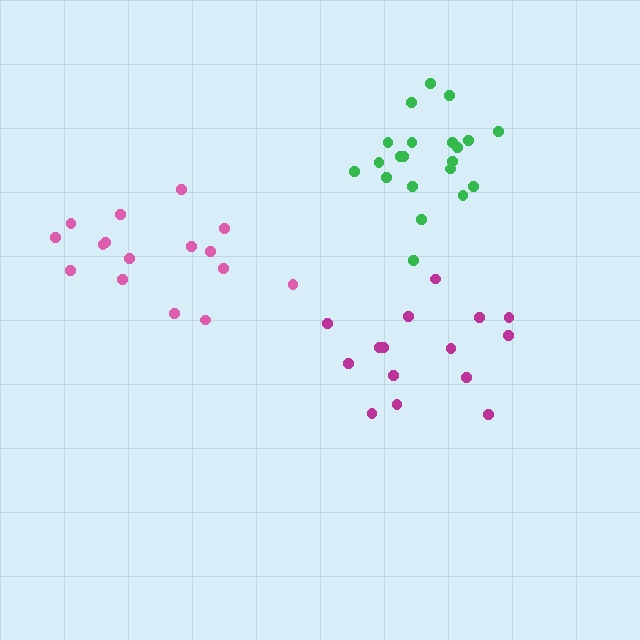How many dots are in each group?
Group 1: 21 dots, Group 2: 16 dots, Group 3: 15 dots (52 total).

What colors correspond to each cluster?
The clusters are colored: green, pink, magenta.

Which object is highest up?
The green cluster is topmost.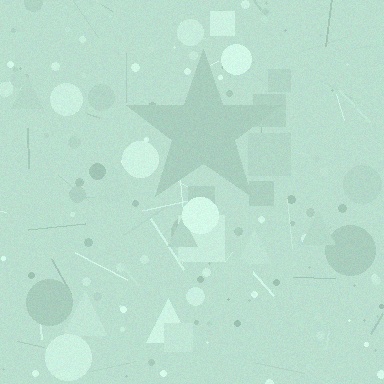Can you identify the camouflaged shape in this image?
The camouflaged shape is a star.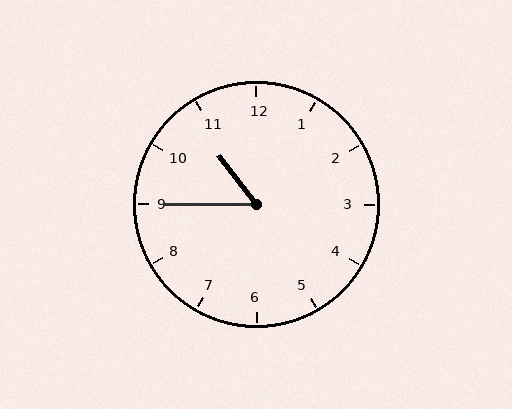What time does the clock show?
10:45.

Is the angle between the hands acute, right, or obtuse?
It is acute.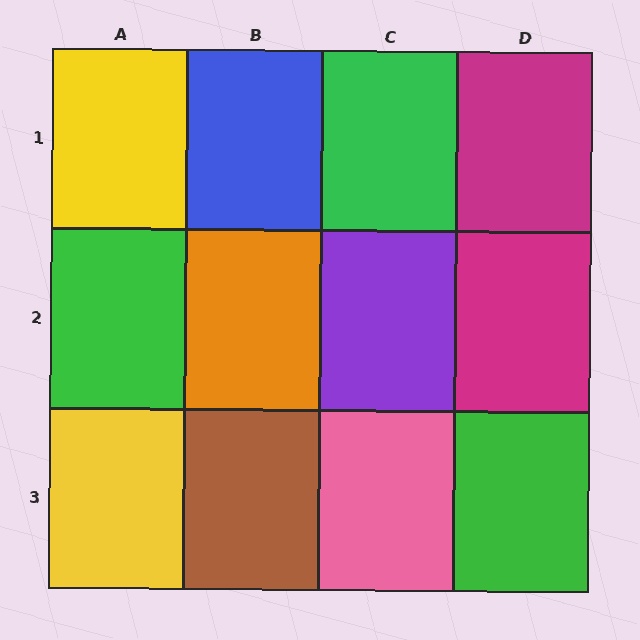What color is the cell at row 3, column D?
Green.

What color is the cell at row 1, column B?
Blue.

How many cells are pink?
1 cell is pink.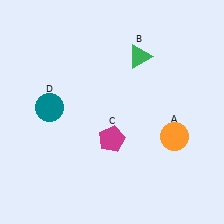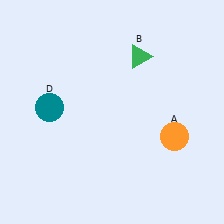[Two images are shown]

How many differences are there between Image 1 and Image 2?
There is 1 difference between the two images.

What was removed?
The magenta pentagon (C) was removed in Image 2.